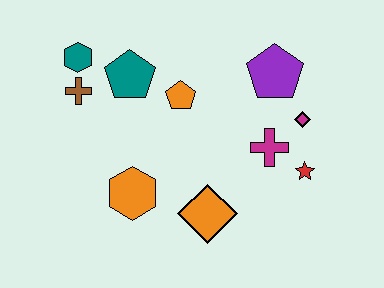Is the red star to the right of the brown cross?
Yes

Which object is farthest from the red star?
The teal hexagon is farthest from the red star.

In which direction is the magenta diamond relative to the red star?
The magenta diamond is above the red star.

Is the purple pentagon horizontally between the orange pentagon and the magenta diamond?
Yes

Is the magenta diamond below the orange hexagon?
No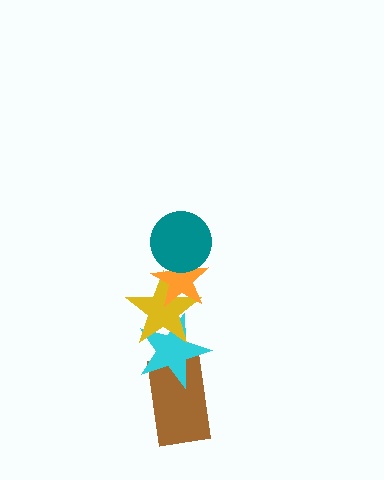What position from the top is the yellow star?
The yellow star is 3rd from the top.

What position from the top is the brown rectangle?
The brown rectangle is 5th from the top.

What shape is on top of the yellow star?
The orange star is on top of the yellow star.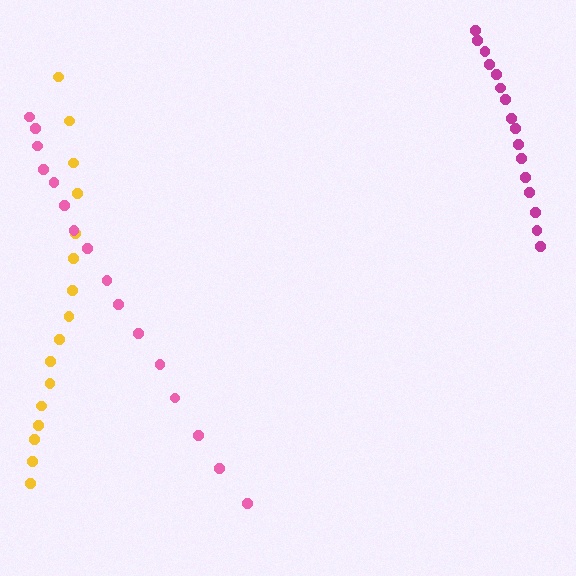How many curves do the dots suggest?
There are 3 distinct paths.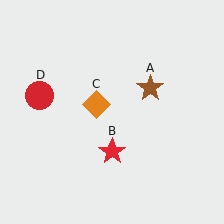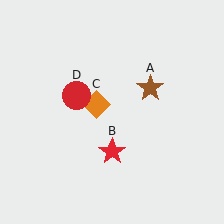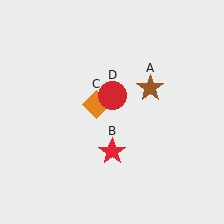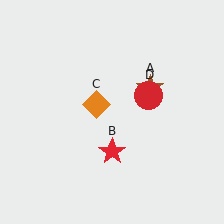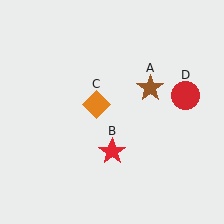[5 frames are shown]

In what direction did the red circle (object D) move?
The red circle (object D) moved right.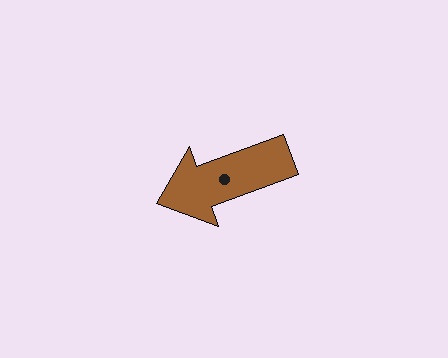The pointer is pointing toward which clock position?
Roughly 8 o'clock.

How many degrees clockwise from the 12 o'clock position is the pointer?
Approximately 250 degrees.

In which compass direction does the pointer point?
West.